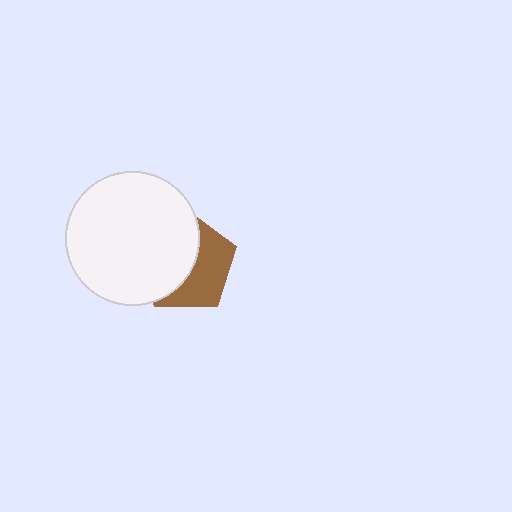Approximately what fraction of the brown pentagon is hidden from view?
Roughly 54% of the brown pentagon is hidden behind the white circle.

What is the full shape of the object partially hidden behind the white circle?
The partially hidden object is a brown pentagon.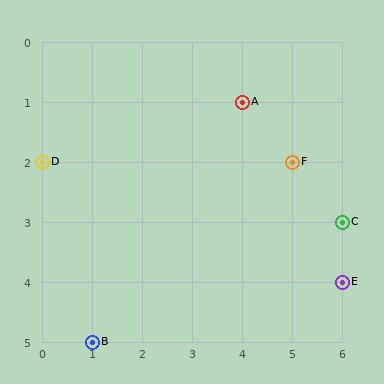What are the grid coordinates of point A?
Point A is at grid coordinates (4, 1).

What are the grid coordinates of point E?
Point E is at grid coordinates (6, 4).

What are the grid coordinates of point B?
Point B is at grid coordinates (1, 5).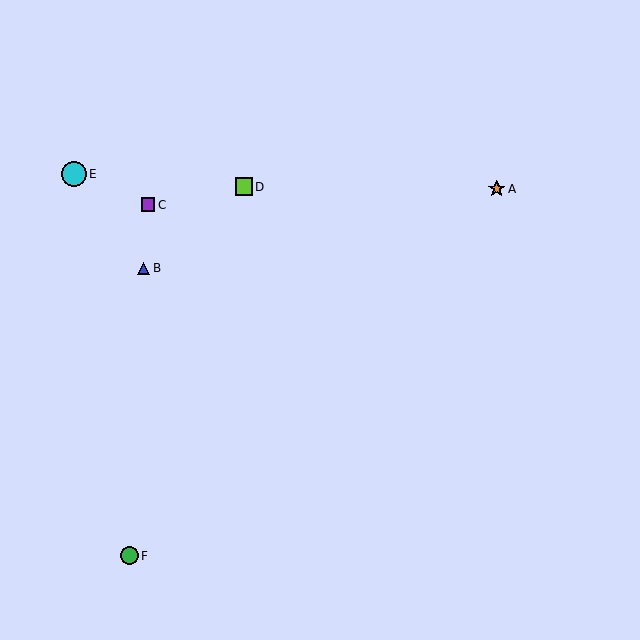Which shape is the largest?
The cyan circle (labeled E) is the largest.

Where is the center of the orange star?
The center of the orange star is at (497, 189).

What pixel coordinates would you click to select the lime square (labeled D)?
Click at (244, 187) to select the lime square D.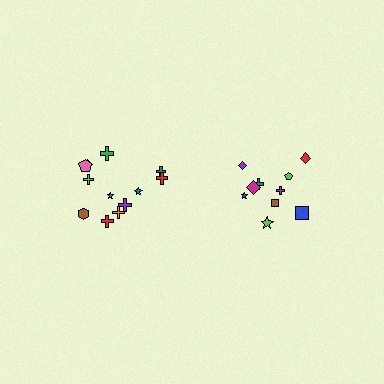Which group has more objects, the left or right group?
The left group.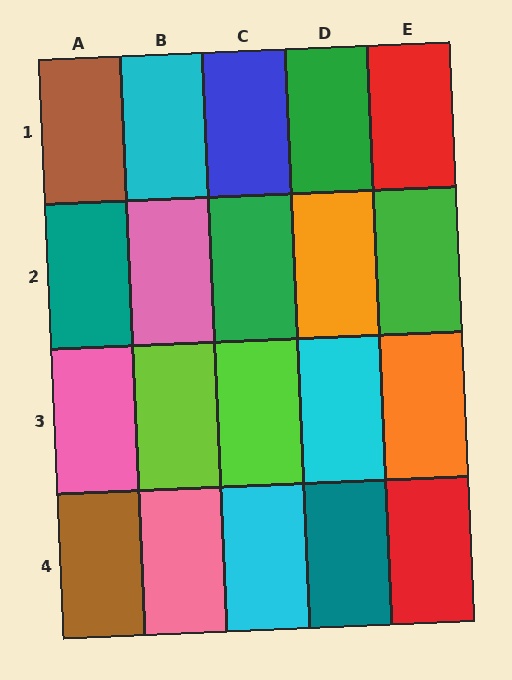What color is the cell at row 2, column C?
Green.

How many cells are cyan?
3 cells are cyan.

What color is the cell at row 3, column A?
Pink.